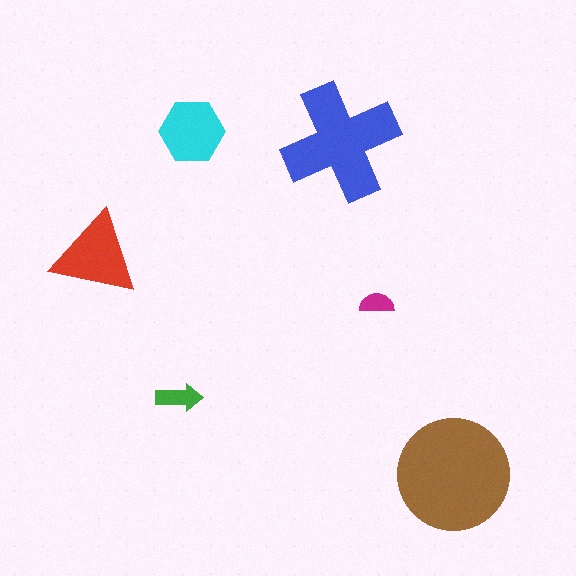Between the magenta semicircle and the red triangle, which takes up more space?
The red triangle.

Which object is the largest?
The brown circle.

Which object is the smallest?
The magenta semicircle.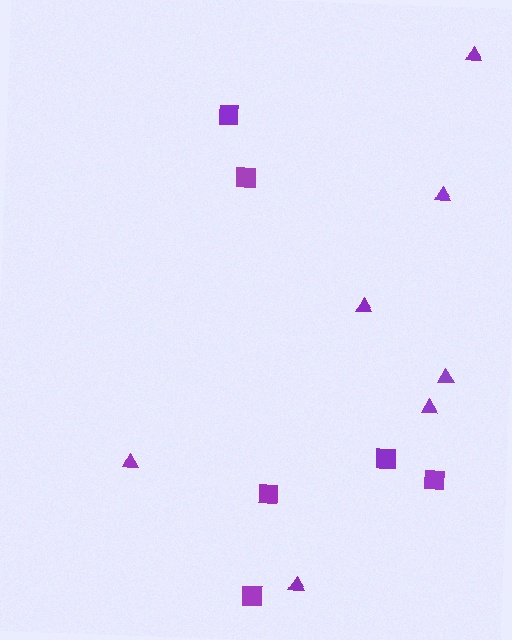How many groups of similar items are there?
There are 2 groups: one group of squares (6) and one group of triangles (7).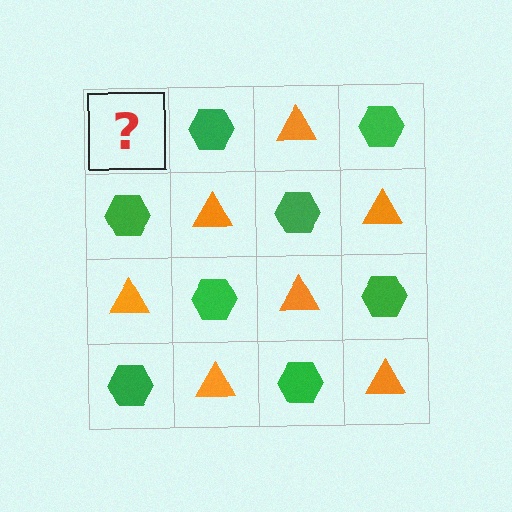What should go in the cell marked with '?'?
The missing cell should contain an orange triangle.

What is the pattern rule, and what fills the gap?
The rule is that it alternates orange triangle and green hexagon in a checkerboard pattern. The gap should be filled with an orange triangle.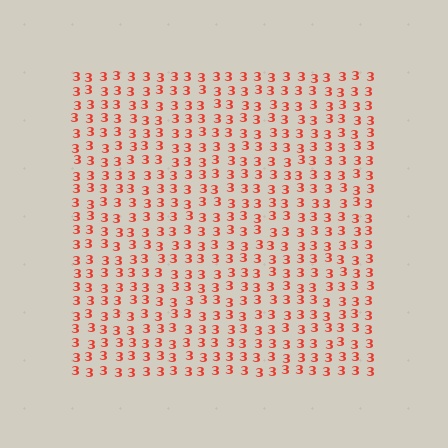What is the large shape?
The large shape is a square.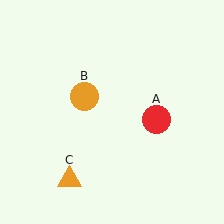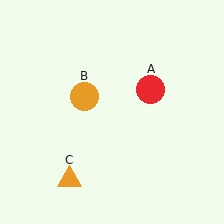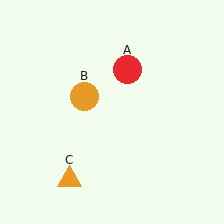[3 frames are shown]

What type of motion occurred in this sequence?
The red circle (object A) rotated counterclockwise around the center of the scene.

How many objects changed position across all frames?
1 object changed position: red circle (object A).